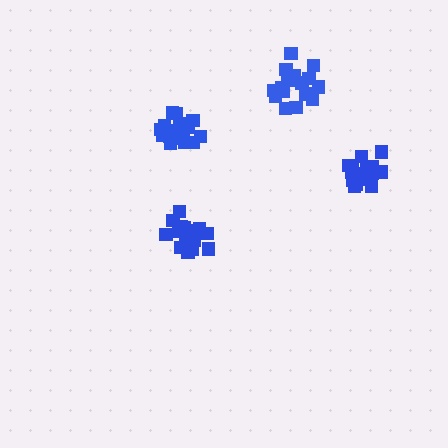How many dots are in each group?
Group 1: 21 dots, Group 2: 19 dots, Group 3: 21 dots, Group 4: 19 dots (80 total).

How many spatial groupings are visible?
There are 4 spatial groupings.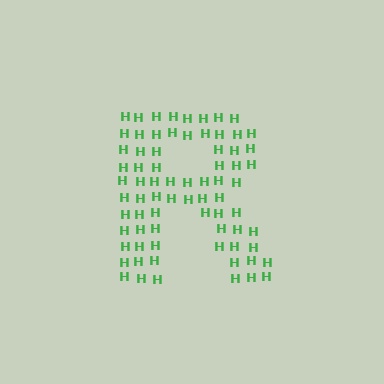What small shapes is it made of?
It is made of small letter H's.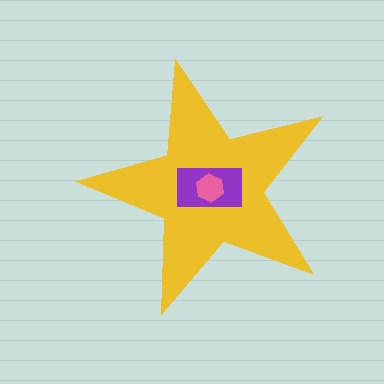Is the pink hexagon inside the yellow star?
Yes.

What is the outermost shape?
The yellow star.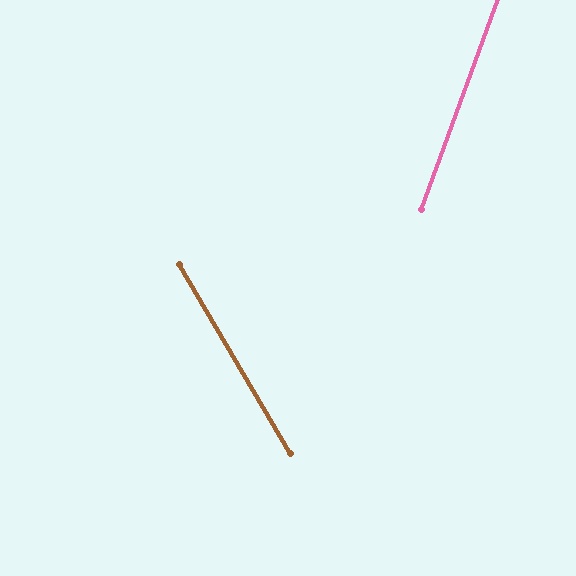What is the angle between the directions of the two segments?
Approximately 50 degrees.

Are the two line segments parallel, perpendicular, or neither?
Neither parallel nor perpendicular — they differ by about 50°.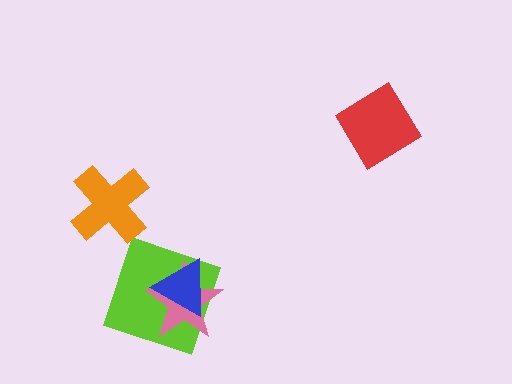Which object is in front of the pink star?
The blue triangle is in front of the pink star.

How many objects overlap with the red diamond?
0 objects overlap with the red diamond.